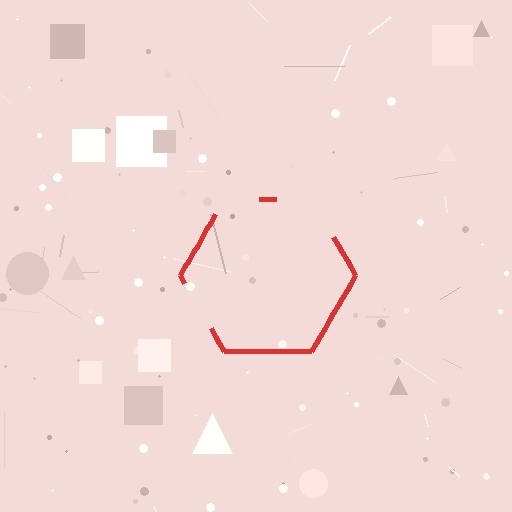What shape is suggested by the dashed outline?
The dashed outline suggests a hexagon.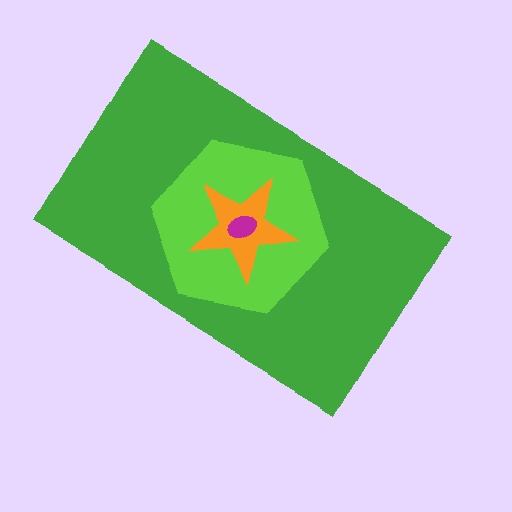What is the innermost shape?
The magenta ellipse.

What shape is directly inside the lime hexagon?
The orange star.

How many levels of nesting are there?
4.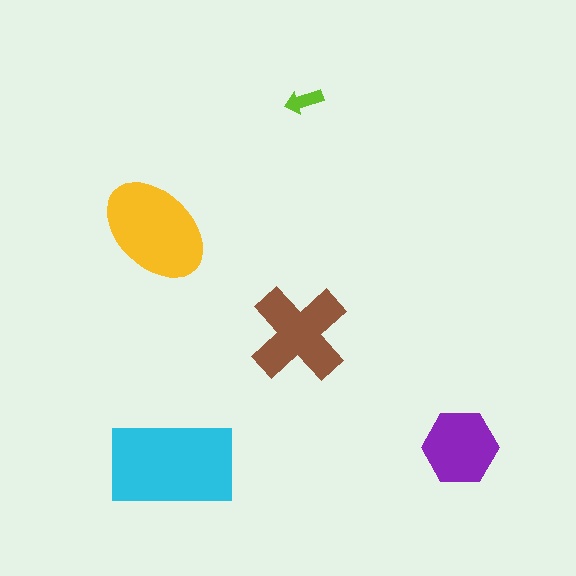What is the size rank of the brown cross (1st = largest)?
3rd.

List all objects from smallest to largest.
The lime arrow, the purple hexagon, the brown cross, the yellow ellipse, the cyan rectangle.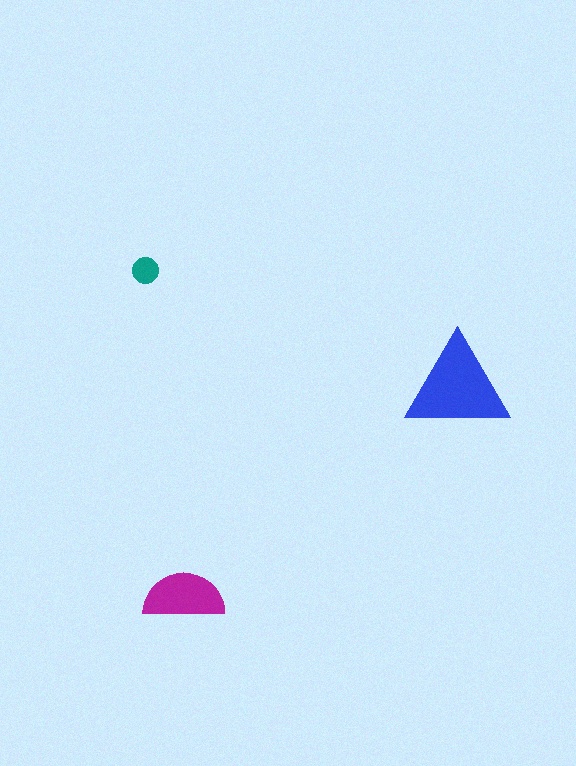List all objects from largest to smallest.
The blue triangle, the magenta semicircle, the teal circle.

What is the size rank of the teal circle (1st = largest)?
3rd.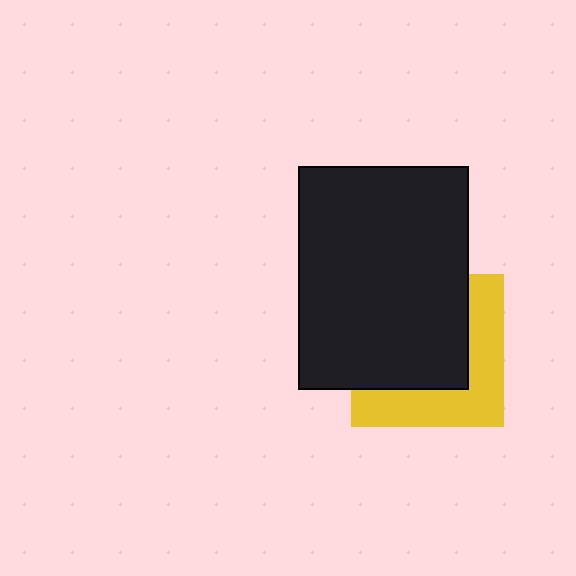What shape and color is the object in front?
The object in front is a black rectangle.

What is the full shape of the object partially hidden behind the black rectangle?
The partially hidden object is a yellow square.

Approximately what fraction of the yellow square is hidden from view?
Roughly 58% of the yellow square is hidden behind the black rectangle.